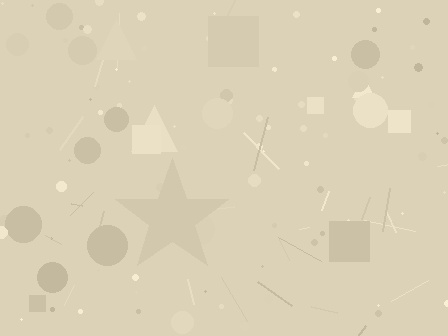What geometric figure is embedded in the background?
A star is embedded in the background.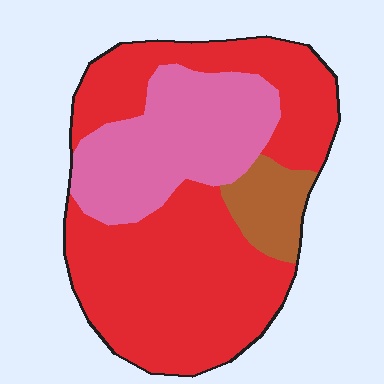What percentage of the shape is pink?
Pink takes up between a quarter and a half of the shape.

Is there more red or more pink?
Red.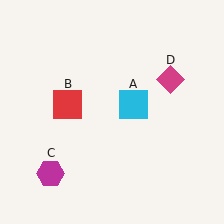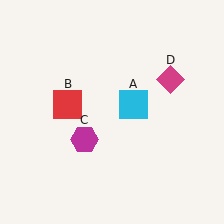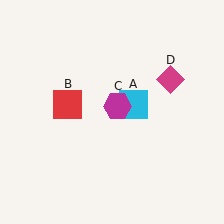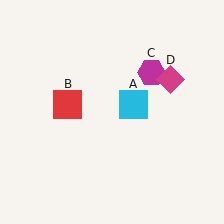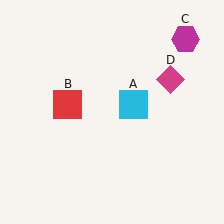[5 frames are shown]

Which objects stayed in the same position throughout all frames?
Cyan square (object A) and red square (object B) and magenta diamond (object D) remained stationary.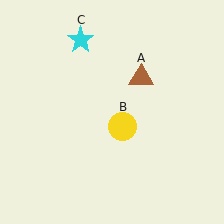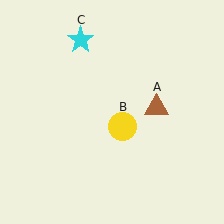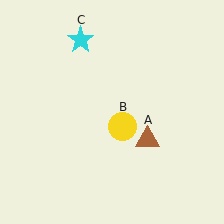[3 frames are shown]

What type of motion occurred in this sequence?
The brown triangle (object A) rotated clockwise around the center of the scene.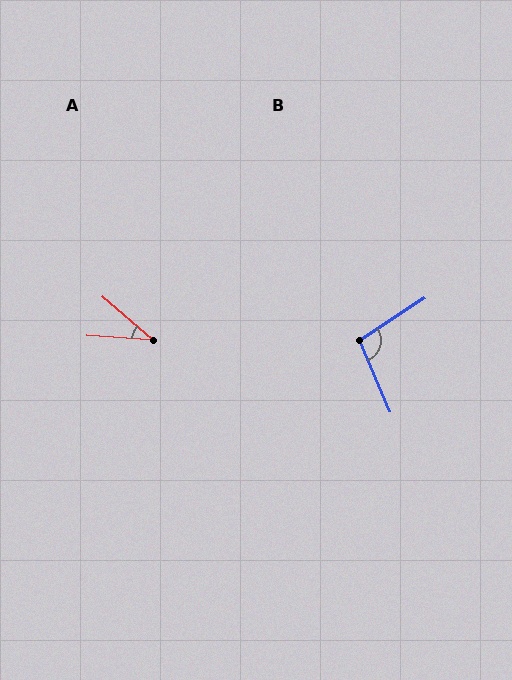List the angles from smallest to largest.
A (37°), B (100°).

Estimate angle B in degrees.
Approximately 100 degrees.